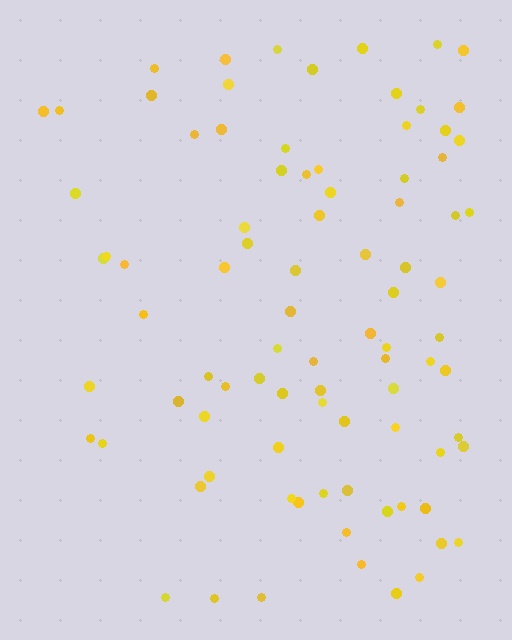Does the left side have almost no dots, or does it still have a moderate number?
Still a moderate number, just noticeably fewer than the right.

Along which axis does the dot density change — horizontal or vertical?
Horizontal.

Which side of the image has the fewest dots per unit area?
The left.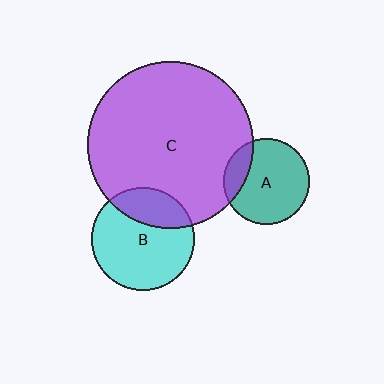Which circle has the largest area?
Circle C (purple).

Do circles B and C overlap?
Yes.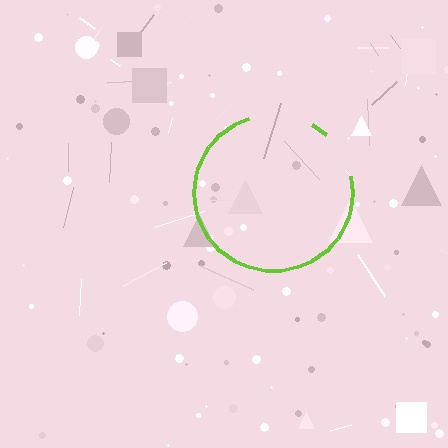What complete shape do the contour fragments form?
The contour fragments form a circle.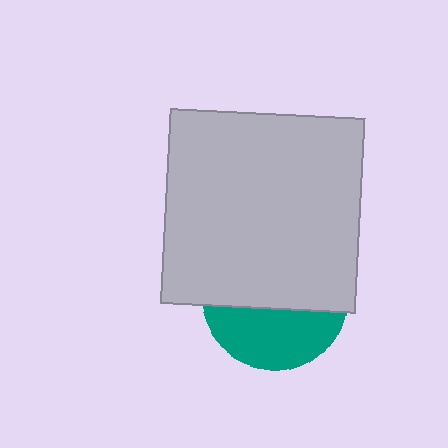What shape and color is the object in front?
The object in front is a light gray square.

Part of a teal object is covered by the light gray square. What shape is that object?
It is a circle.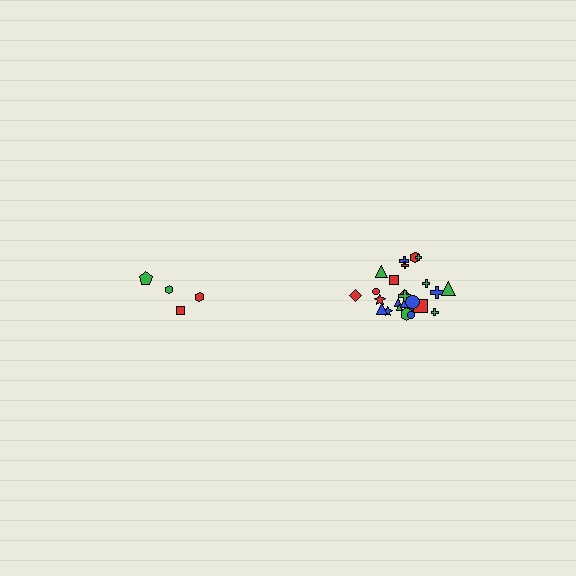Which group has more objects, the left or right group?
The right group.